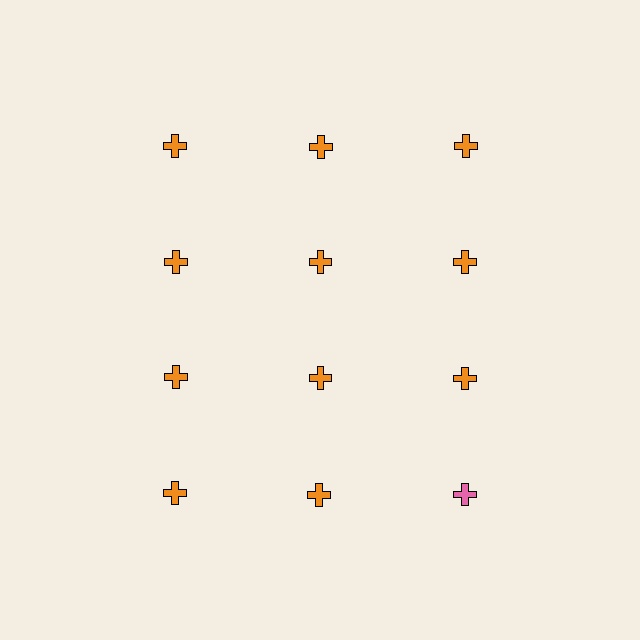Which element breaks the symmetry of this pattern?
The pink cross in the fourth row, center column breaks the symmetry. All other shapes are orange crosses.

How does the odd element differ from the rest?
It has a different color: pink instead of orange.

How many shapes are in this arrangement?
There are 12 shapes arranged in a grid pattern.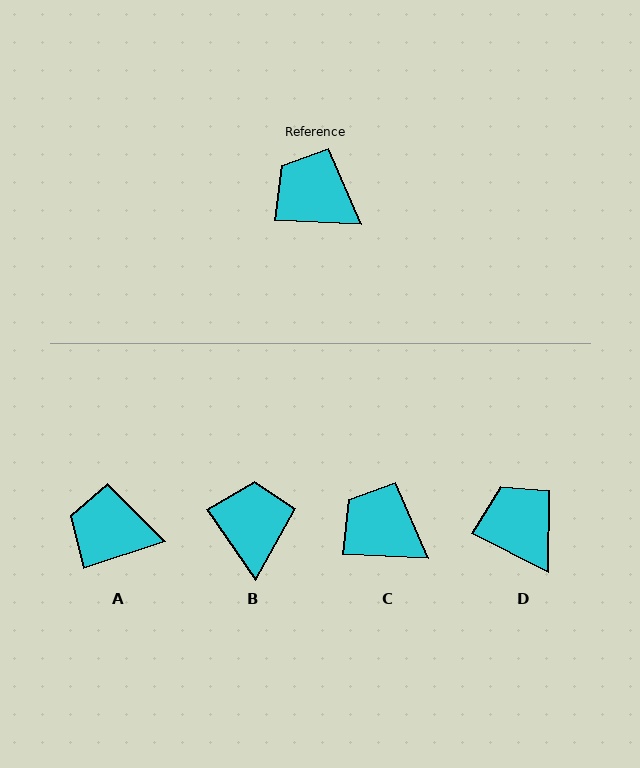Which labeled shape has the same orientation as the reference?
C.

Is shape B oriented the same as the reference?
No, it is off by about 53 degrees.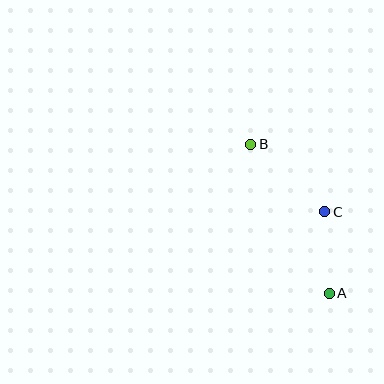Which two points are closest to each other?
Points A and C are closest to each other.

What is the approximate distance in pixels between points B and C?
The distance between B and C is approximately 100 pixels.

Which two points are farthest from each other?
Points A and B are farthest from each other.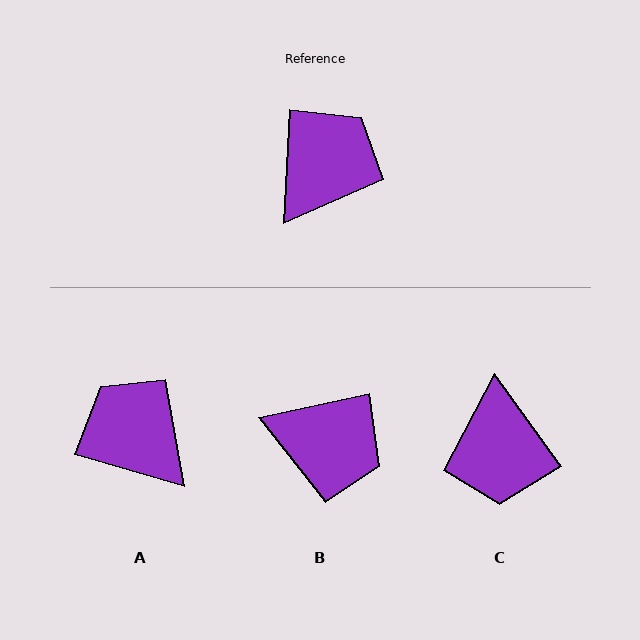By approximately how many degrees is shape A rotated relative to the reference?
Approximately 76 degrees counter-clockwise.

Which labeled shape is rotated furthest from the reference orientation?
C, about 141 degrees away.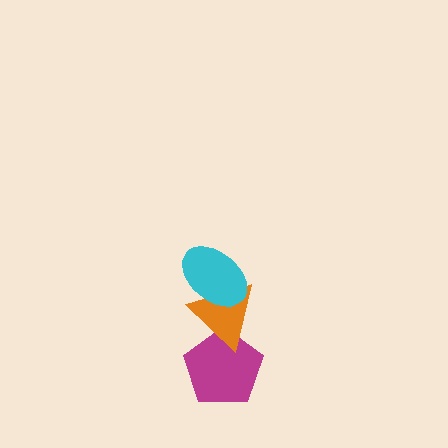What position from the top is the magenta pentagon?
The magenta pentagon is 3rd from the top.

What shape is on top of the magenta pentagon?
The orange triangle is on top of the magenta pentagon.